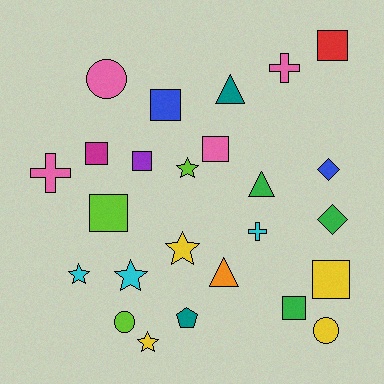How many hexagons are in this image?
There are no hexagons.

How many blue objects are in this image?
There are 2 blue objects.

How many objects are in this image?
There are 25 objects.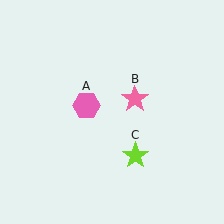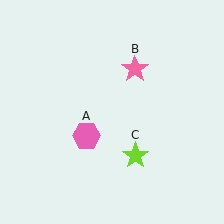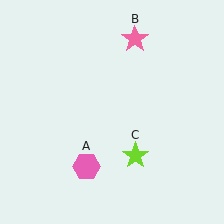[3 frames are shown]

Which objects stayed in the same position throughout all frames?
Lime star (object C) remained stationary.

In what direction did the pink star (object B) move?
The pink star (object B) moved up.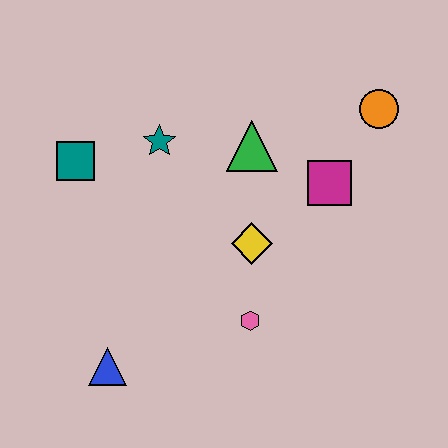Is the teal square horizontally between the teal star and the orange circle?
No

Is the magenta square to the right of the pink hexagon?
Yes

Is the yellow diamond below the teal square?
Yes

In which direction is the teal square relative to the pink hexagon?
The teal square is to the left of the pink hexagon.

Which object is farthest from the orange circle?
The blue triangle is farthest from the orange circle.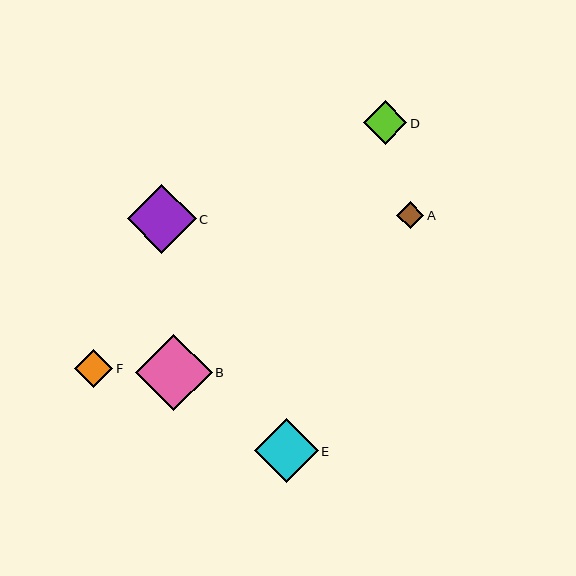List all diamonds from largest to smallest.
From largest to smallest: B, C, E, D, F, A.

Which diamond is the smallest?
Diamond A is the smallest with a size of approximately 27 pixels.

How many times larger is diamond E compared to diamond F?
Diamond E is approximately 1.7 times the size of diamond F.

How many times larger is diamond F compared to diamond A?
Diamond F is approximately 1.4 times the size of diamond A.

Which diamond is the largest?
Diamond B is the largest with a size of approximately 76 pixels.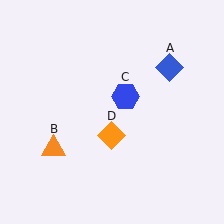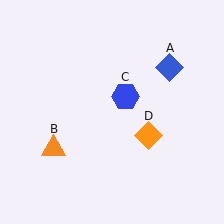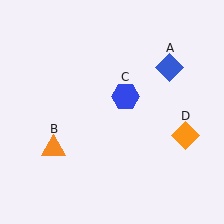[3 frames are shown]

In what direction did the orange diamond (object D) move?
The orange diamond (object D) moved right.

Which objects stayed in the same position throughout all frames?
Blue diamond (object A) and orange triangle (object B) and blue hexagon (object C) remained stationary.